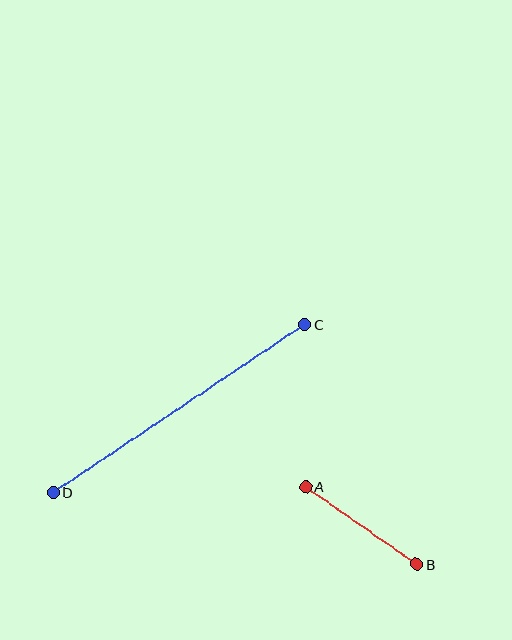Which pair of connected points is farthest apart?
Points C and D are farthest apart.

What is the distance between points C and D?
The distance is approximately 302 pixels.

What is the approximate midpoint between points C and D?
The midpoint is at approximately (179, 408) pixels.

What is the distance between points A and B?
The distance is approximately 135 pixels.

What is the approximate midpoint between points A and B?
The midpoint is at approximately (361, 525) pixels.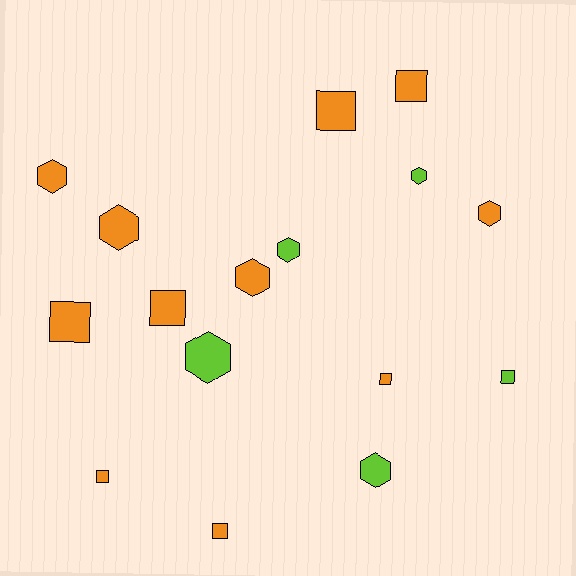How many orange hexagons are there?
There are 4 orange hexagons.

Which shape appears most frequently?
Hexagon, with 8 objects.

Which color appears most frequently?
Orange, with 11 objects.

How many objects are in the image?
There are 16 objects.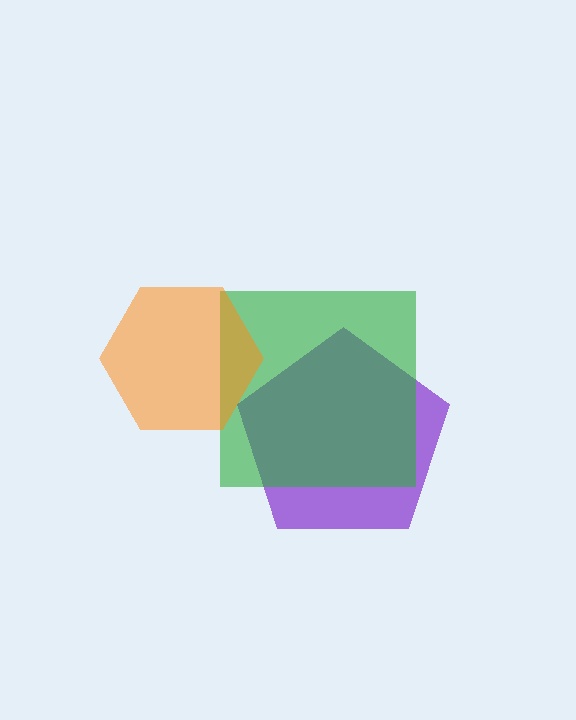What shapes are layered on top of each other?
The layered shapes are: a purple pentagon, a green square, an orange hexagon.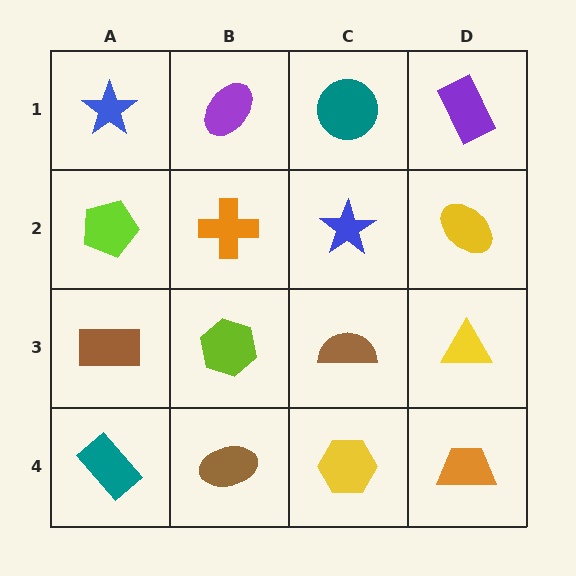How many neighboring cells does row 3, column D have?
3.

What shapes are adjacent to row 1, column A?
A lime pentagon (row 2, column A), a purple ellipse (row 1, column B).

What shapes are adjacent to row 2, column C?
A teal circle (row 1, column C), a brown semicircle (row 3, column C), an orange cross (row 2, column B), a yellow ellipse (row 2, column D).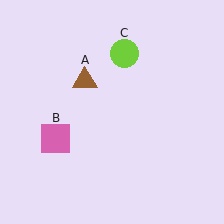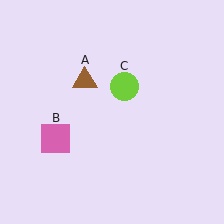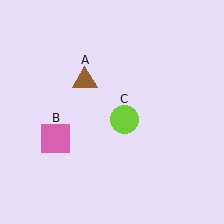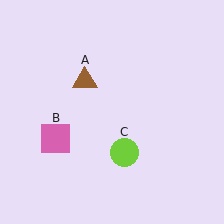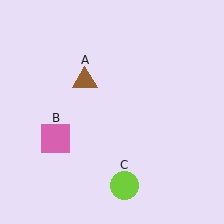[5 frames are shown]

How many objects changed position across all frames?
1 object changed position: lime circle (object C).